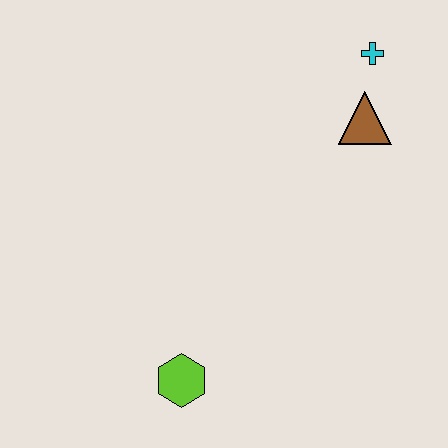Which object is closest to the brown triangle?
The cyan cross is closest to the brown triangle.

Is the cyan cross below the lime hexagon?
No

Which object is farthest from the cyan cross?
The lime hexagon is farthest from the cyan cross.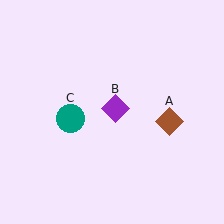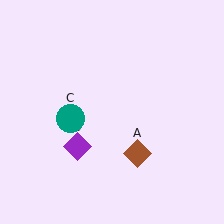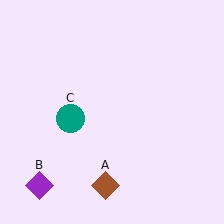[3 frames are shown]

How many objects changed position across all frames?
2 objects changed position: brown diamond (object A), purple diamond (object B).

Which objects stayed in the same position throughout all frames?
Teal circle (object C) remained stationary.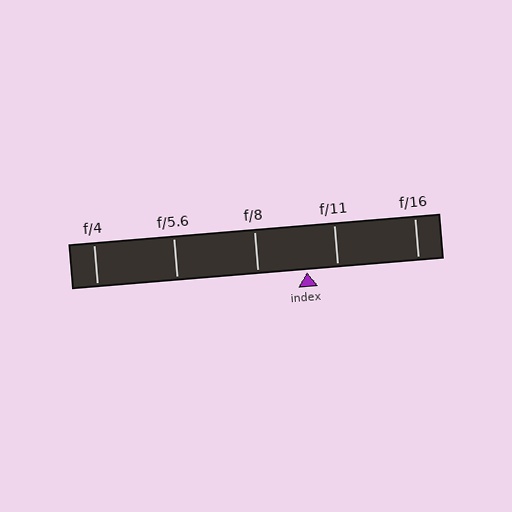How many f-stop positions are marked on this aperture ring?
There are 5 f-stop positions marked.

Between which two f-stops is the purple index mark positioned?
The index mark is between f/8 and f/11.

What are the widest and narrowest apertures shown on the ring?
The widest aperture shown is f/4 and the narrowest is f/16.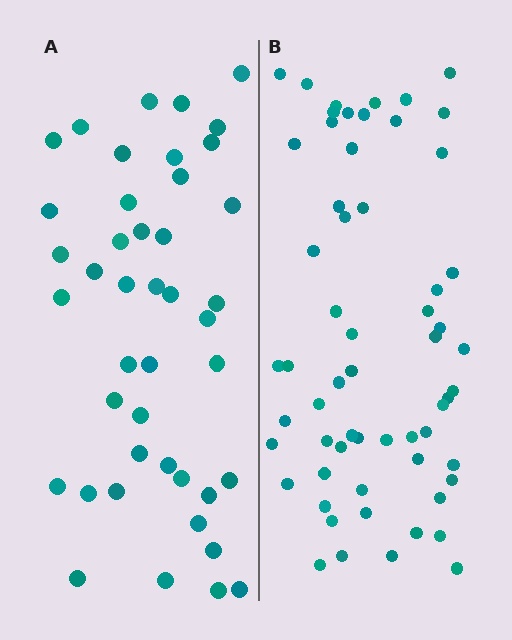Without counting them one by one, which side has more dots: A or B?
Region B (the right region) has more dots.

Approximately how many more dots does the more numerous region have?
Region B has approximately 15 more dots than region A.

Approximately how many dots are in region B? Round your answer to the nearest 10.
About 60 dots.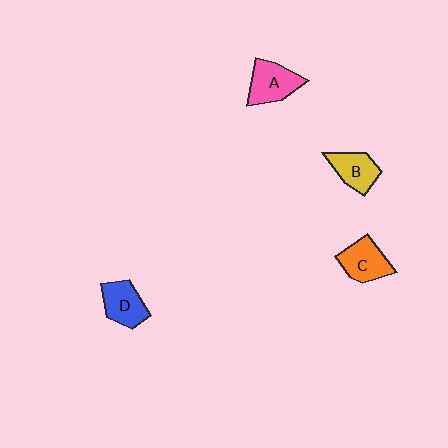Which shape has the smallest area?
Shape B (yellow).